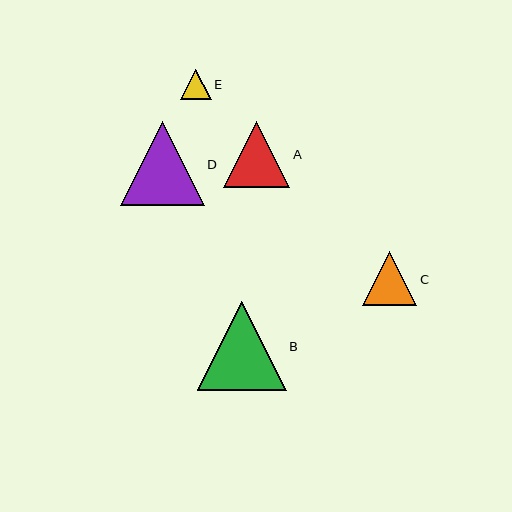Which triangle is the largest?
Triangle B is the largest with a size of approximately 89 pixels.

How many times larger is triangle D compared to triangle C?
Triangle D is approximately 1.5 times the size of triangle C.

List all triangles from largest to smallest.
From largest to smallest: B, D, A, C, E.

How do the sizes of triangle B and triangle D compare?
Triangle B and triangle D are approximately the same size.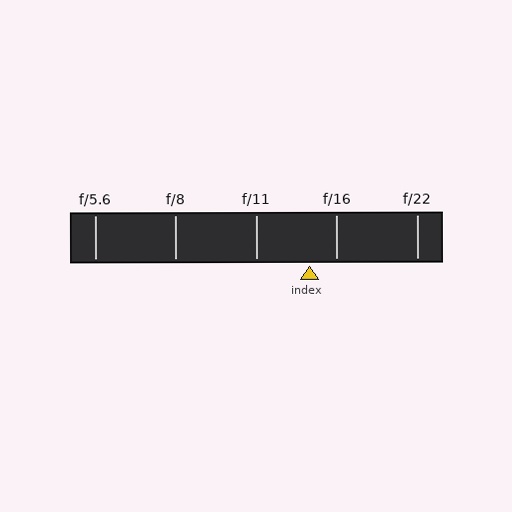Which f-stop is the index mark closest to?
The index mark is closest to f/16.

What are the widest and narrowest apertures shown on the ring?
The widest aperture shown is f/5.6 and the narrowest is f/22.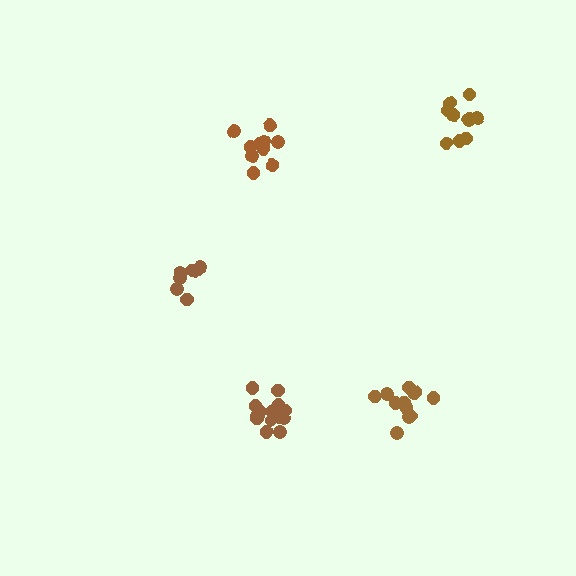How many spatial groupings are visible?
There are 5 spatial groupings.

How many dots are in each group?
Group 1: 8 dots, Group 2: 14 dots, Group 3: 12 dots, Group 4: 10 dots, Group 5: 10 dots (54 total).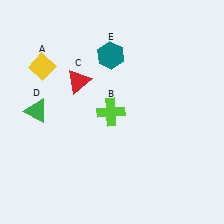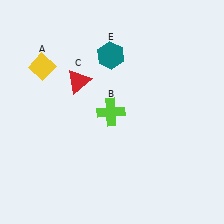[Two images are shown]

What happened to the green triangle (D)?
The green triangle (D) was removed in Image 2. It was in the top-left area of Image 1.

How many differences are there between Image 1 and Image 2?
There is 1 difference between the two images.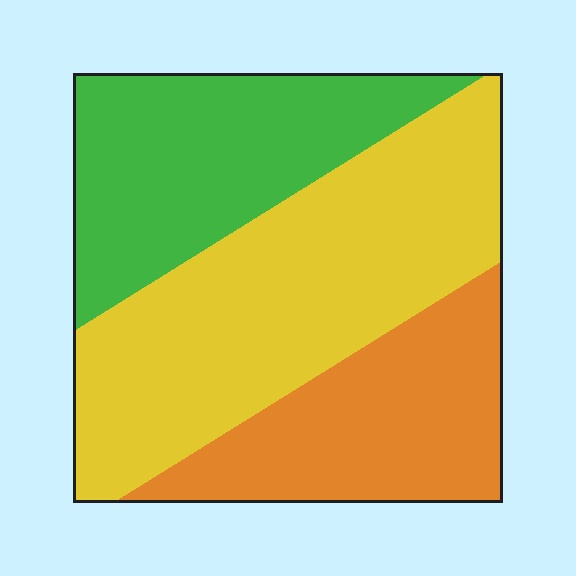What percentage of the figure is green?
Green covers around 30% of the figure.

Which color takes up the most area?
Yellow, at roughly 45%.